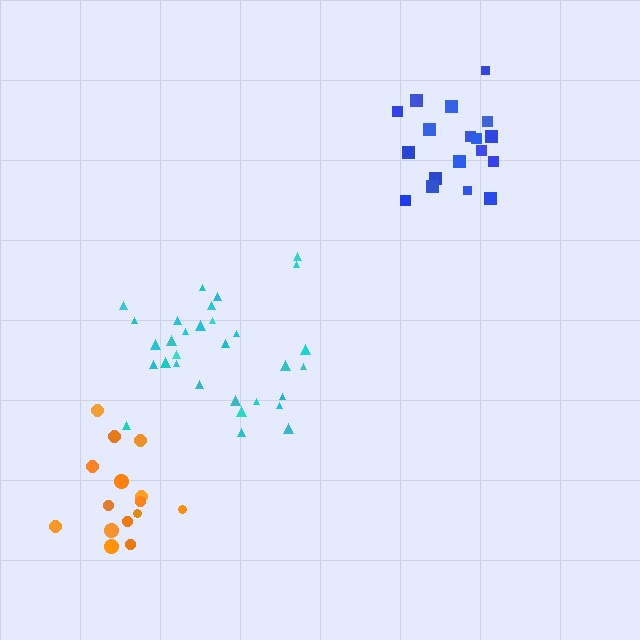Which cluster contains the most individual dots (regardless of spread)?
Cyan (31).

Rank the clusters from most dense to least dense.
orange, blue, cyan.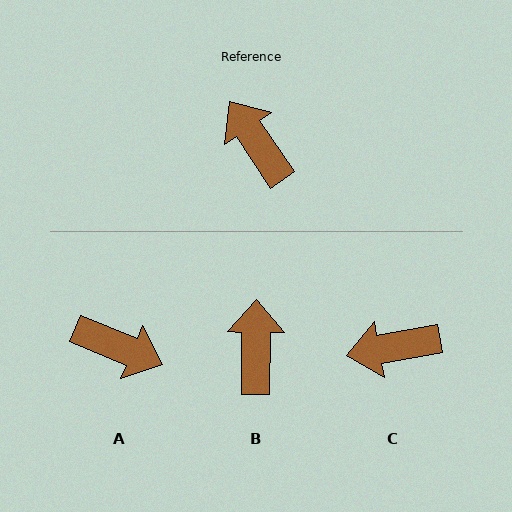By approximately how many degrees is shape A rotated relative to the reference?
Approximately 147 degrees clockwise.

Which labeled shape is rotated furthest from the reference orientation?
A, about 147 degrees away.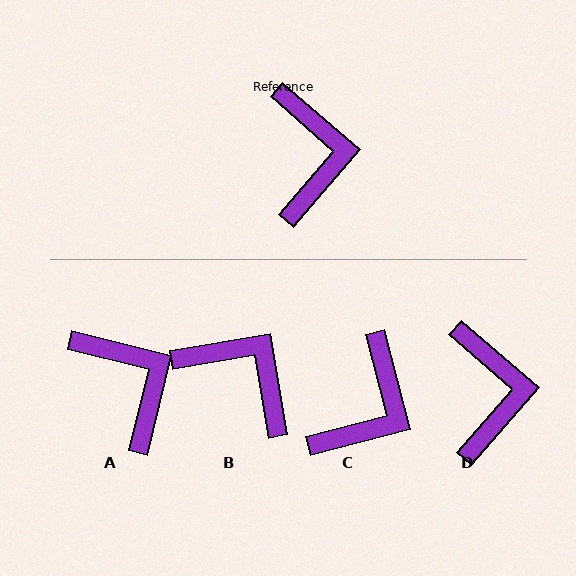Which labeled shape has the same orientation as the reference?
D.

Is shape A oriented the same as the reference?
No, it is off by about 27 degrees.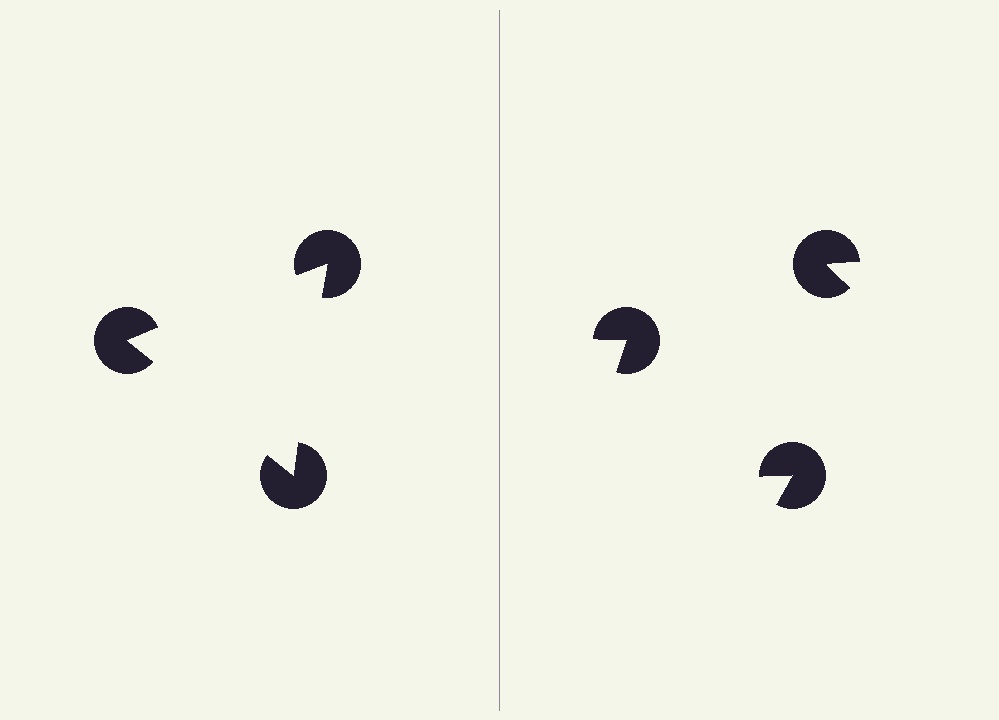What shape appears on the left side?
An illusory triangle.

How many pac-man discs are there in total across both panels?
6 — 3 on each side.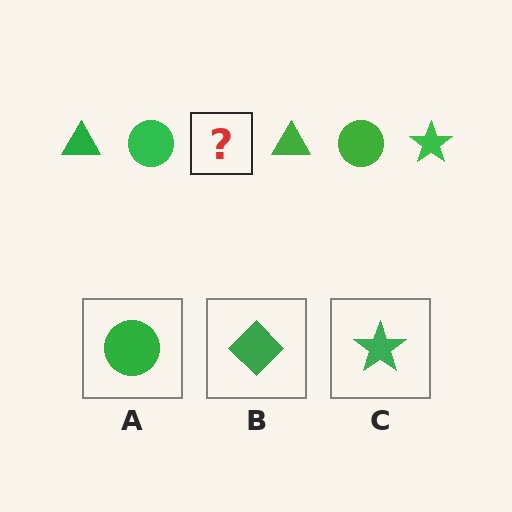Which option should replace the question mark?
Option C.